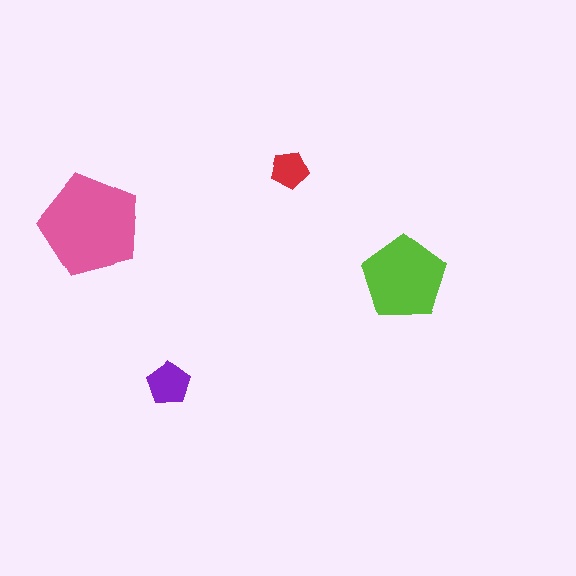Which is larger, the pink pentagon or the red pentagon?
The pink one.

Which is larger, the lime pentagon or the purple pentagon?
The lime one.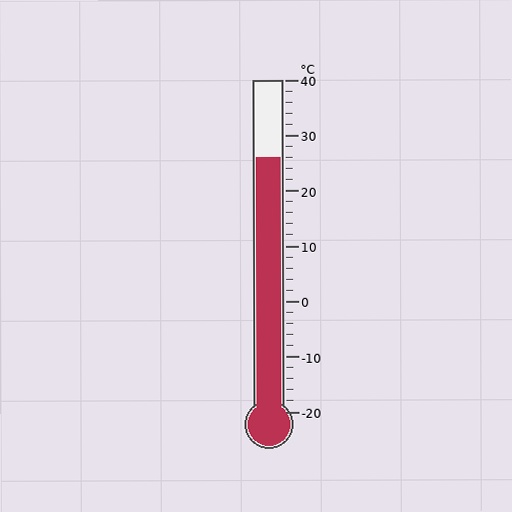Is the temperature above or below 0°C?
The temperature is above 0°C.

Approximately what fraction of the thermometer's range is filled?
The thermometer is filled to approximately 75% of its range.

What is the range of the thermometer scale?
The thermometer scale ranges from -20°C to 40°C.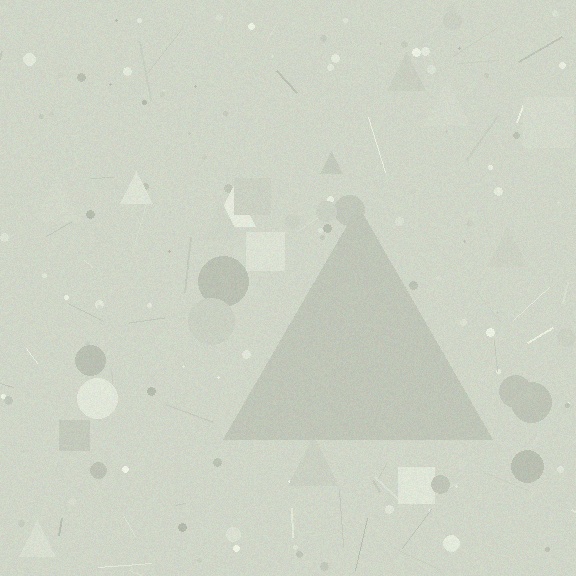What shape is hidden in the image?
A triangle is hidden in the image.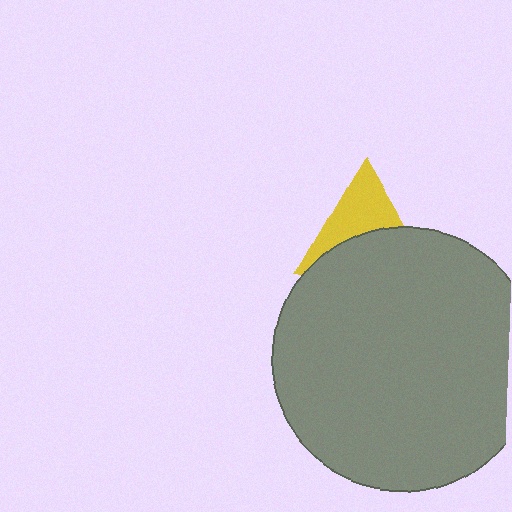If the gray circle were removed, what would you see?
You would see the complete yellow triangle.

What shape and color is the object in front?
The object in front is a gray circle.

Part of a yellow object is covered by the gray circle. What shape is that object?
It is a triangle.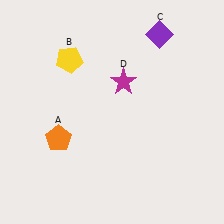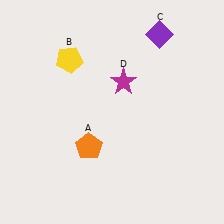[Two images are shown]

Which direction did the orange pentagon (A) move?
The orange pentagon (A) moved right.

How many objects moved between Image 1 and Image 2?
1 object moved between the two images.